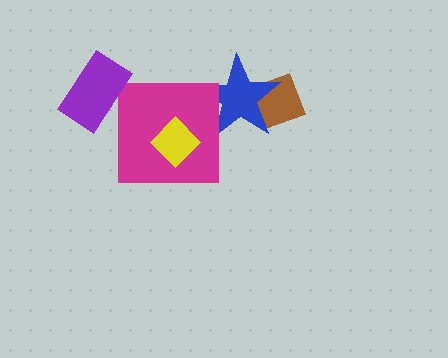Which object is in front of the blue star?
The magenta square is in front of the blue star.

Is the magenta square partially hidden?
Yes, it is partially covered by another shape.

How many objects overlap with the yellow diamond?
1 object overlaps with the yellow diamond.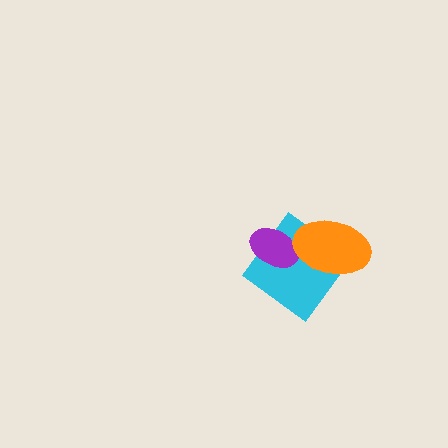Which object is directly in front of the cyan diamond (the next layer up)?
The purple ellipse is directly in front of the cyan diamond.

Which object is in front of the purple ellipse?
The orange ellipse is in front of the purple ellipse.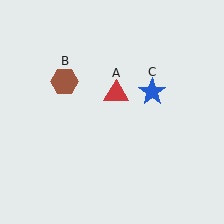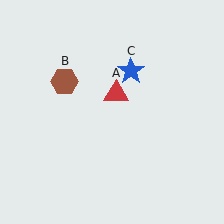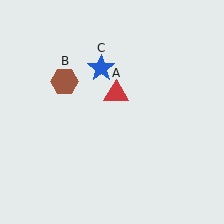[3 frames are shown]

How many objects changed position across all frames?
1 object changed position: blue star (object C).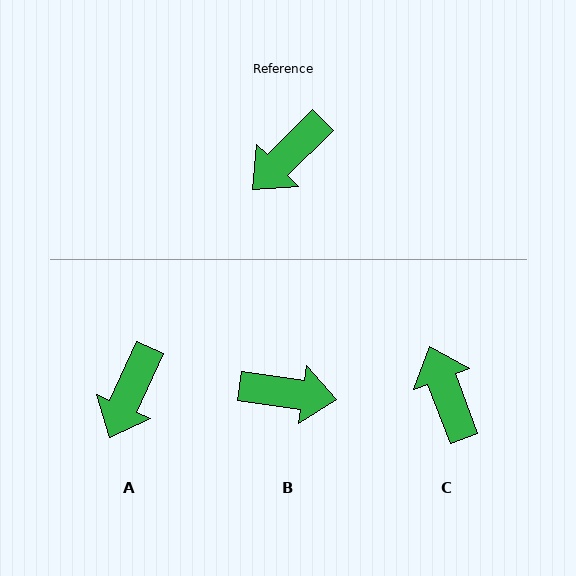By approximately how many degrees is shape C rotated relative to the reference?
Approximately 114 degrees clockwise.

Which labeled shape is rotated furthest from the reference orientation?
B, about 128 degrees away.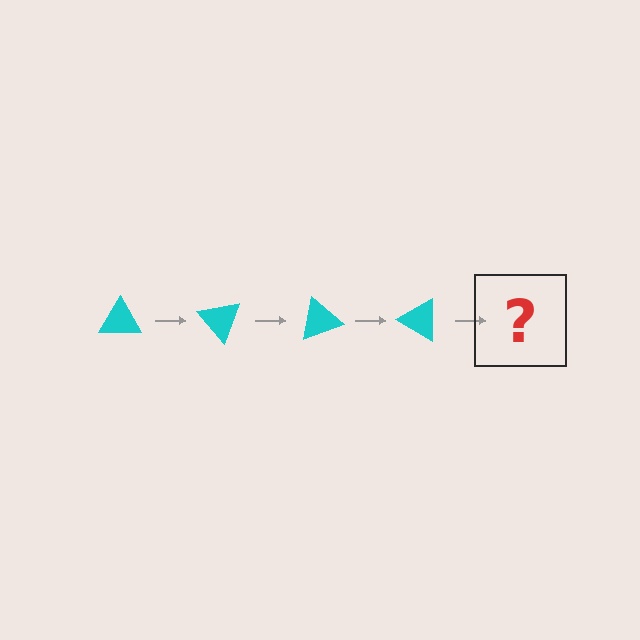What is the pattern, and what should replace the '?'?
The pattern is that the triangle rotates 50 degrees each step. The '?' should be a cyan triangle rotated 200 degrees.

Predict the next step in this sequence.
The next step is a cyan triangle rotated 200 degrees.